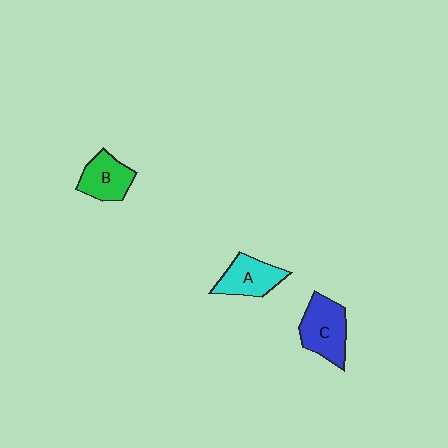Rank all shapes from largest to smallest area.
From largest to smallest: C (blue), A (cyan), B (green).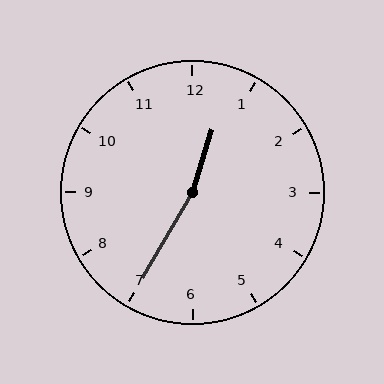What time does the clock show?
12:35.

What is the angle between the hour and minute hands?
Approximately 168 degrees.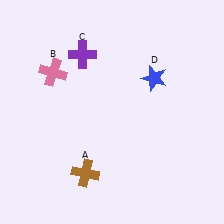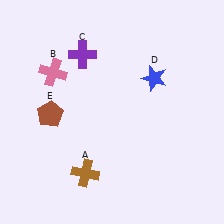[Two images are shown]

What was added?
A brown pentagon (E) was added in Image 2.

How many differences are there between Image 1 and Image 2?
There is 1 difference between the two images.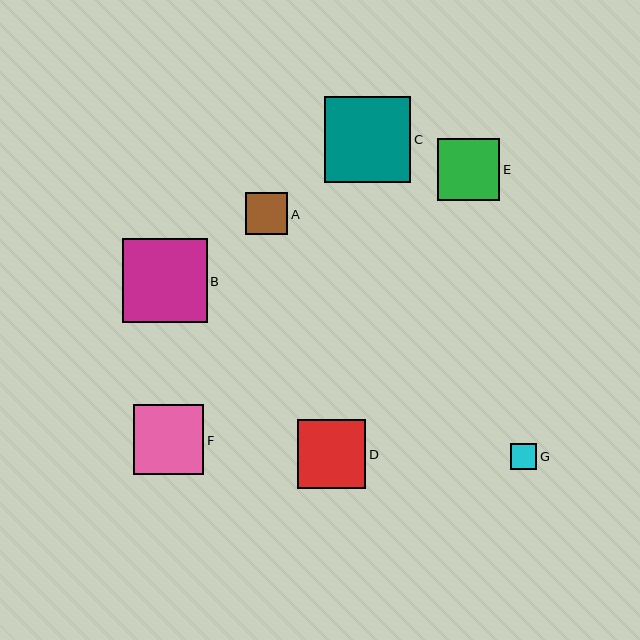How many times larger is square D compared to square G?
Square D is approximately 2.6 times the size of square G.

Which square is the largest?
Square C is the largest with a size of approximately 86 pixels.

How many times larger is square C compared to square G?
Square C is approximately 3.3 times the size of square G.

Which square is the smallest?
Square G is the smallest with a size of approximately 26 pixels.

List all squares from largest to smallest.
From largest to smallest: C, B, F, D, E, A, G.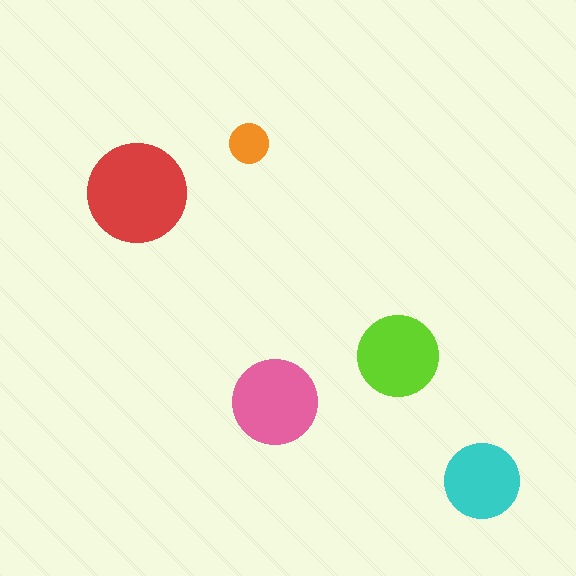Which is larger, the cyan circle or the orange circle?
The cyan one.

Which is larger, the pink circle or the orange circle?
The pink one.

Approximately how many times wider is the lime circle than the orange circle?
About 2 times wider.